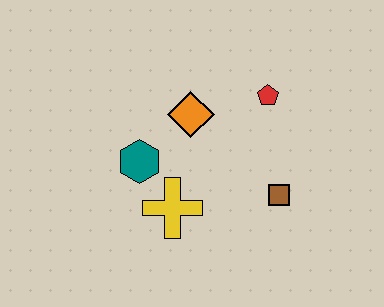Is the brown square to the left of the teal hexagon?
No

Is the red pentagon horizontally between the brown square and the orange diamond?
Yes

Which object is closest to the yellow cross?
The teal hexagon is closest to the yellow cross.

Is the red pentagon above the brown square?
Yes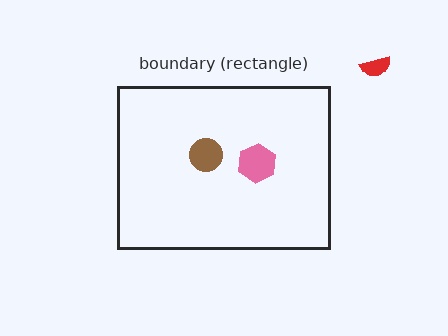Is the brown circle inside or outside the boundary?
Inside.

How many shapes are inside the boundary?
2 inside, 1 outside.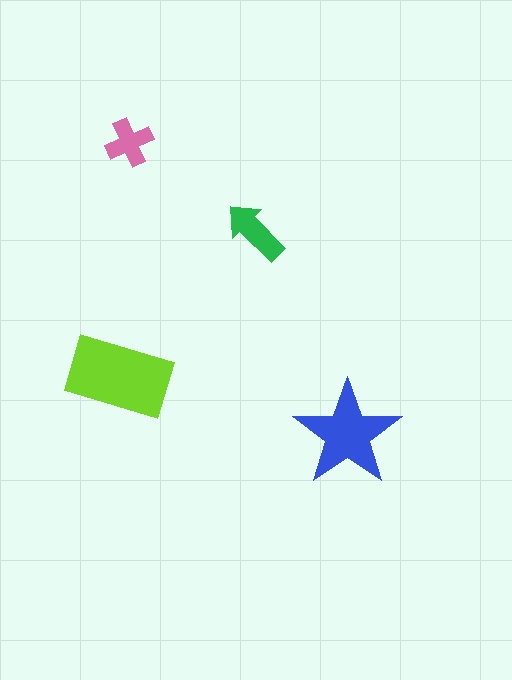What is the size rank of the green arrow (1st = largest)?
3rd.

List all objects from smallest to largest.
The pink cross, the green arrow, the blue star, the lime rectangle.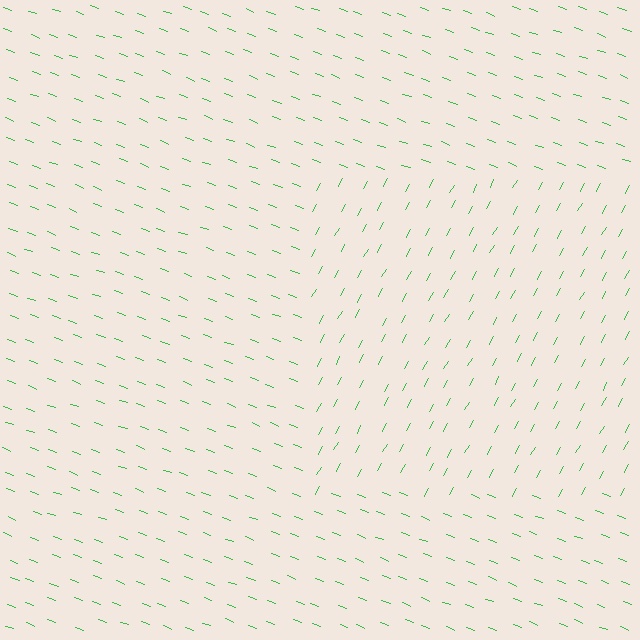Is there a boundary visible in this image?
Yes, there is a texture boundary formed by a change in line orientation.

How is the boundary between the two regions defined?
The boundary is defined purely by a change in line orientation (approximately 81 degrees difference). All lines are the same color and thickness.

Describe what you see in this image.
The image is filled with small green line segments. A rectangle region in the image has lines oriented differently from the surrounding lines, creating a visible texture boundary.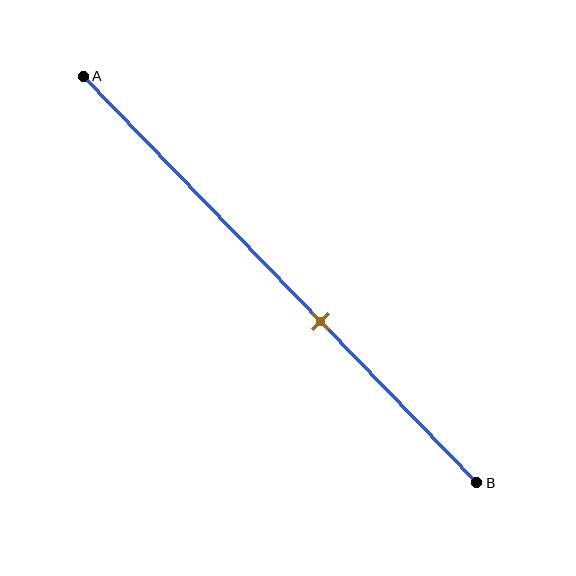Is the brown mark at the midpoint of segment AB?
No, the mark is at about 60% from A, not at the 50% midpoint.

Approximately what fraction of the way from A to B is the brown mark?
The brown mark is approximately 60% of the way from A to B.